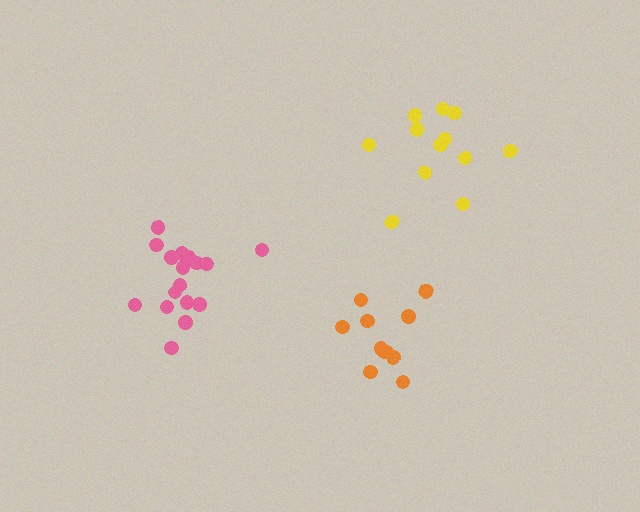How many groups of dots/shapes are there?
There are 3 groups.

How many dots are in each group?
Group 1: 17 dots, Group 2: 11 dots, Group 3: 12 dots (40 total).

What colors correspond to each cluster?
The clusters are colored: pink, orange, yellow.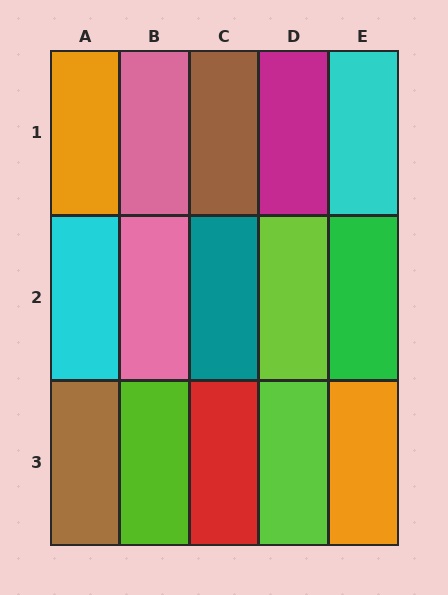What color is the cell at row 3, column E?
Orange.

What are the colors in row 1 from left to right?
Orange, pink, brown, magenta, cyan.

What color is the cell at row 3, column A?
Brown.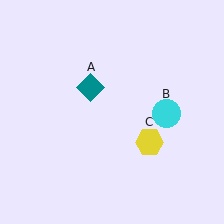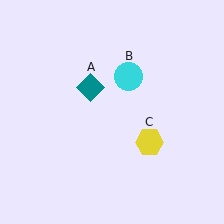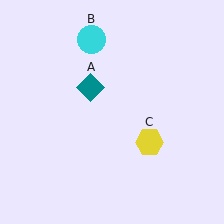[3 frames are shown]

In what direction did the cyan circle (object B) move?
The cyan circle (object B) moved up and to the left.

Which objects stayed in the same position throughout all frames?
Teal diamond (object A) and yellow hexagon (object C) remained stationary.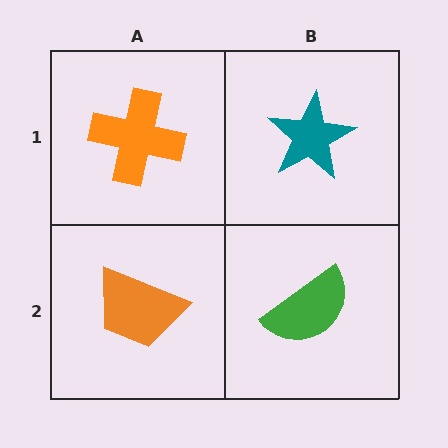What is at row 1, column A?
An orange cross.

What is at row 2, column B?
A green semicircle.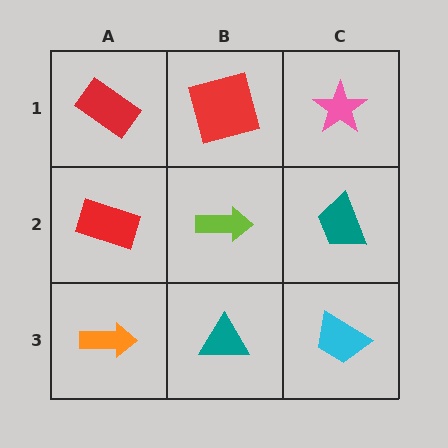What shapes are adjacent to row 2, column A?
A red rectangle (row 1, column A), an orange arrow (row 3, column A), a lime arrow (row 2, column B).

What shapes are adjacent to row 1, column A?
A red rectangle (row 2, column A), a red square (row 1, column B).